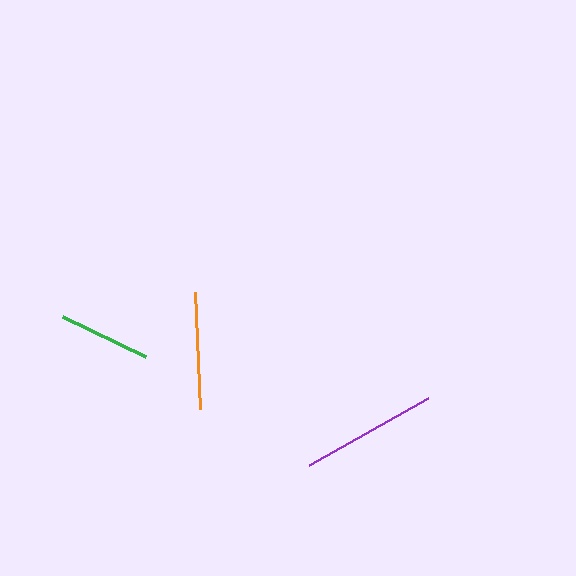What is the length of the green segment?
The green segment is approximately 92 pixels long.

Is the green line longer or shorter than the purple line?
The purple line is longer than the green line.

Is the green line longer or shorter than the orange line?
The orange line is longer than the green line.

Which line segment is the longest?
The purple line is the longest at approximately 136 pixels.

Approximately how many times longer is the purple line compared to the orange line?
The purple line is approximately 1.2 times the length of the orange line.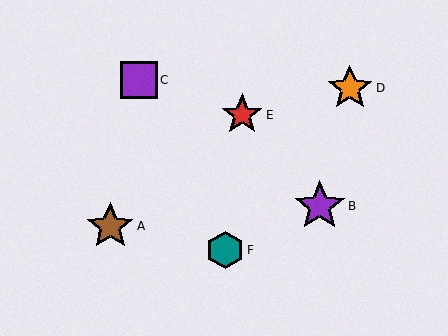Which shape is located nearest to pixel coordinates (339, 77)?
The orange star (labeled D) at (350, 88) is nearest to that location.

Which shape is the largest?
The purple star (labeled B) is the largest.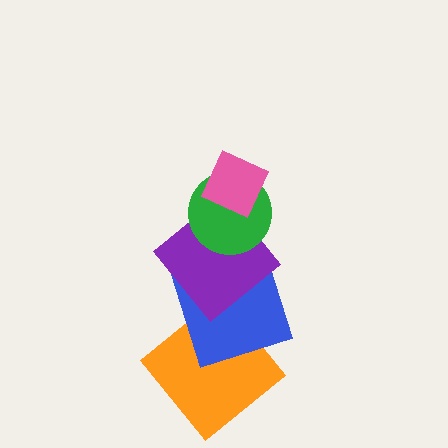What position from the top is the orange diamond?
The orange diamond is 5th from the top.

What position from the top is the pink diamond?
The pink diamond is 1st from the top.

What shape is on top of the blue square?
The purple diamond is on top of the blue square.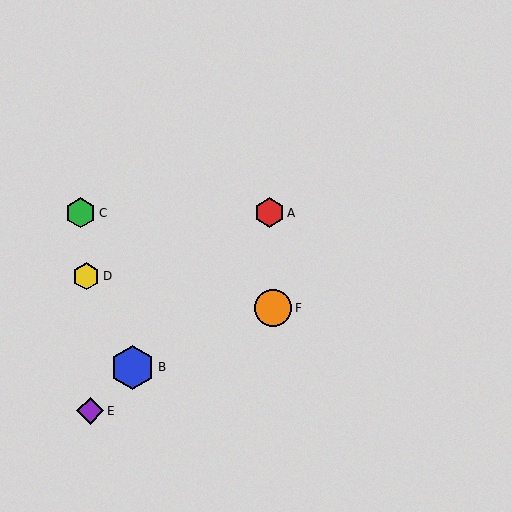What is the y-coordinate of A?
Object A is at y≈213.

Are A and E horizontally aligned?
No, A is at y≈213 and E is at y≈411.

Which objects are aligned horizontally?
Objects A, C are aligned horizontally.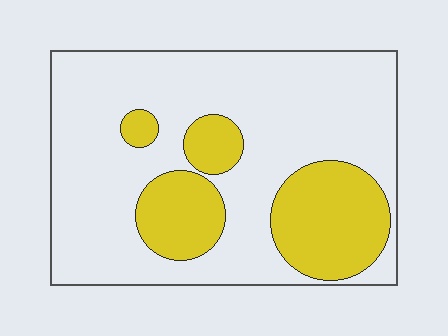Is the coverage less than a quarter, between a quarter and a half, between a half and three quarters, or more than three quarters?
Between a quarter and a half.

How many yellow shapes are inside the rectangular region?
4.